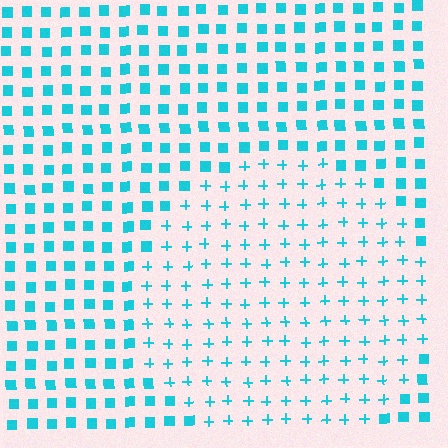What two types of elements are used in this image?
The image uses plus signs inside the circle region and squares outside it.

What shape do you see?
I see a circle.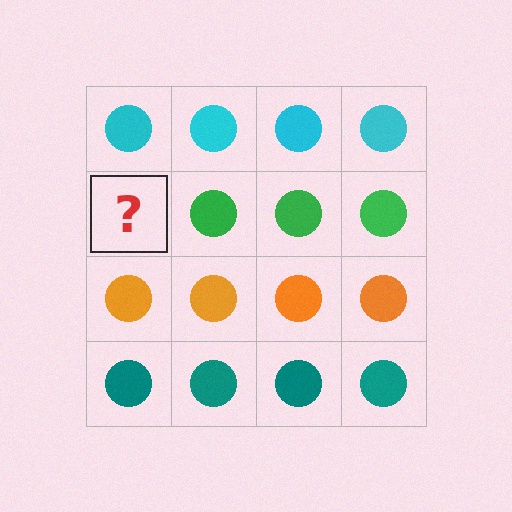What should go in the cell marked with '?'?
The missing cell should contain a green circle.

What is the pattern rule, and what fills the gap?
The rule is that each row has a consistent color. The gap should be filled with a green circle.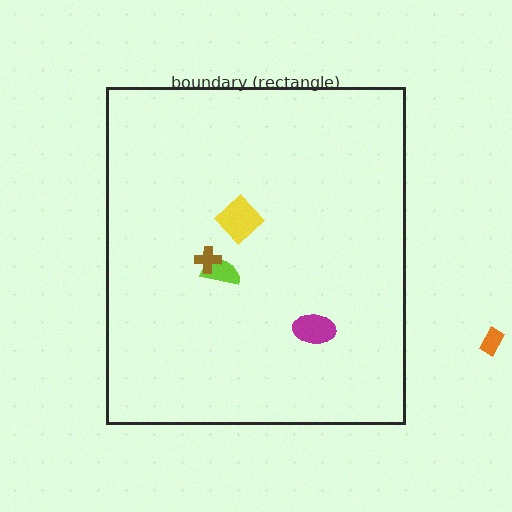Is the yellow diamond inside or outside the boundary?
Inside.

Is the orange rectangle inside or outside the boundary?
Outside.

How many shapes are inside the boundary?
4 inside, 1 outside.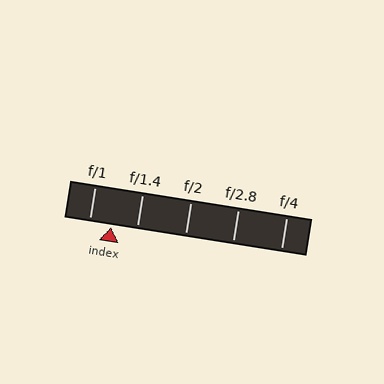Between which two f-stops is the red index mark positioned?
The index mark is between f/1 and f/1.4.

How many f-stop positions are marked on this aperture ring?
There are 5 f-stop positions marked.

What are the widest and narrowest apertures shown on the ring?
The widest aperture shown is f/1 and the narrowest is f/4.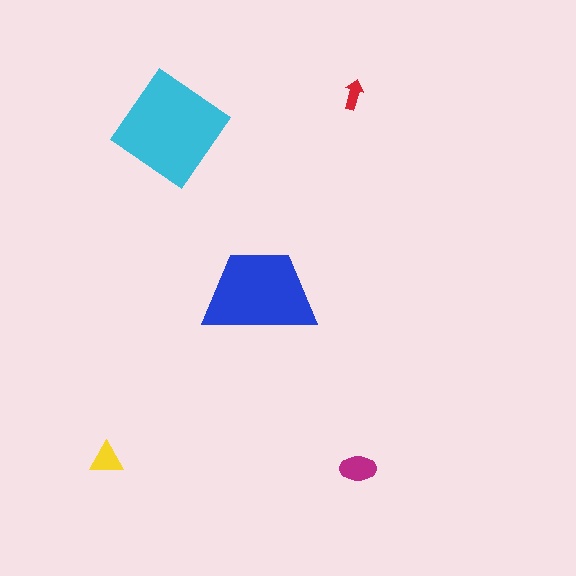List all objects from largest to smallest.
The cyan diamond, the blue trapezoid, the magenta ellipse, the yellow triangle, the red arrow.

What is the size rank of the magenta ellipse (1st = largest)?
3rd.